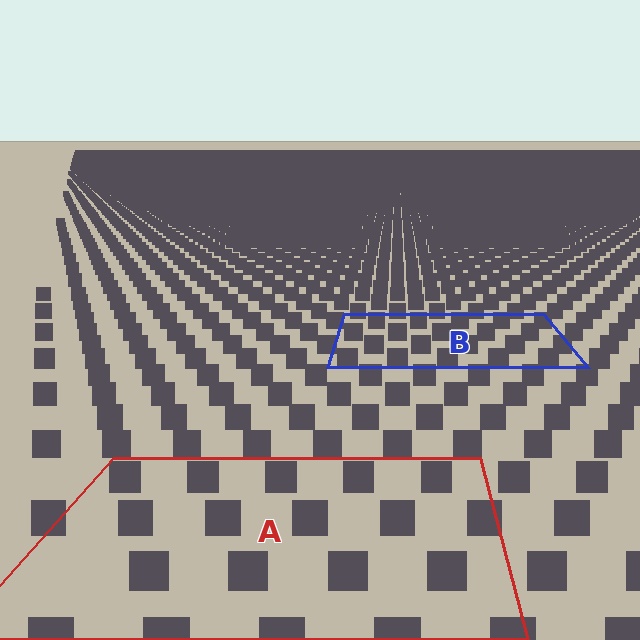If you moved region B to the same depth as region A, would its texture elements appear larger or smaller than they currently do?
They would appear larger. At a closer depth, the same texture elements are projected at a bigger on-screen size.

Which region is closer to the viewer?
Region A is closer. The texture elements there are larger and more spread out.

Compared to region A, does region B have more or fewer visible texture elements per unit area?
Region B has more texture elements per unit area — they are packed more densely because it is farther away.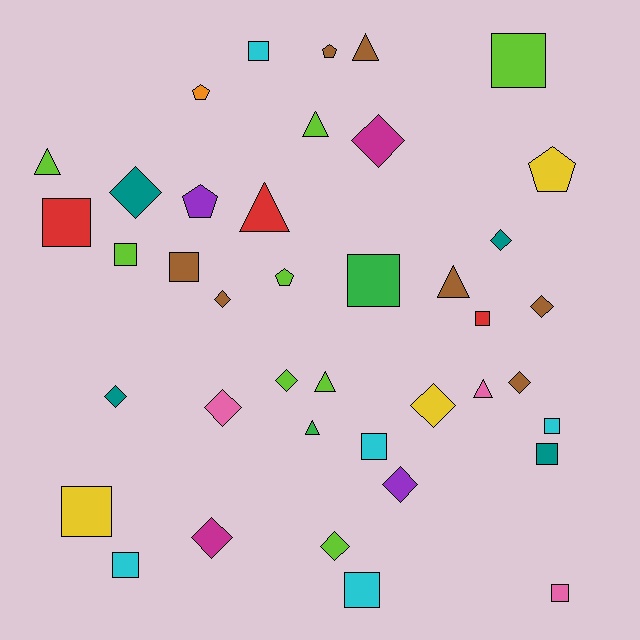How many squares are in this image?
There are 14 squares.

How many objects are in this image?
There are 40 objects.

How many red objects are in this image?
There are 3 red objects.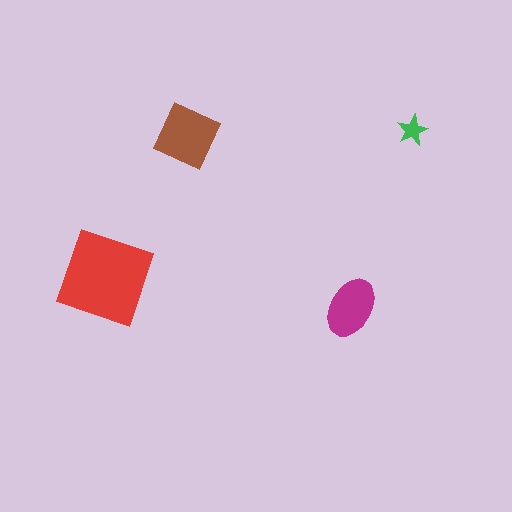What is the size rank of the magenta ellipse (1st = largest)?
3rd.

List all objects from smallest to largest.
The green star, the magenta ellipse, the brown diamond, the red square.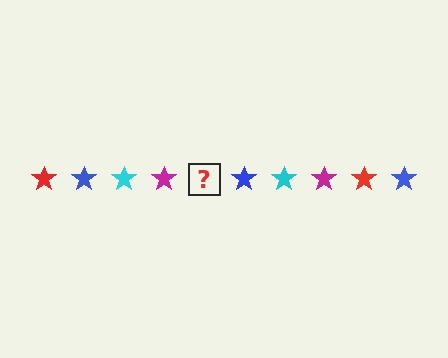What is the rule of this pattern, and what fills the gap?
The rule is that the pattern cycles through red, blue, cyan, magenta stars. The gap should be filled with a red star.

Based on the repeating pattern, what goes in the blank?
The blank should be a red star.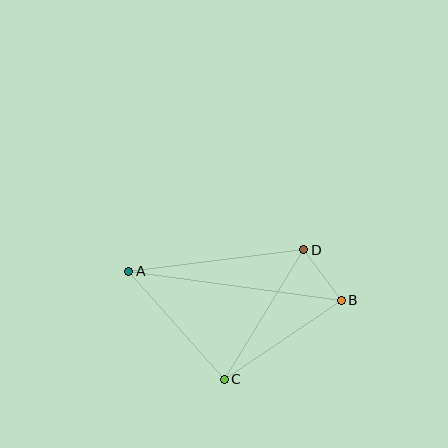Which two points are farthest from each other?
Points A and B are farthest from each other.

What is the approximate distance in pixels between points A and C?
The distance between A and C is approximately 144 pixels.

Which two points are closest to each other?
Points B and D are closest to each other.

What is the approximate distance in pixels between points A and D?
The distance between A and D is approximately 177 pixels.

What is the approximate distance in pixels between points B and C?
The distance between B and C is approximately 141 pixels.